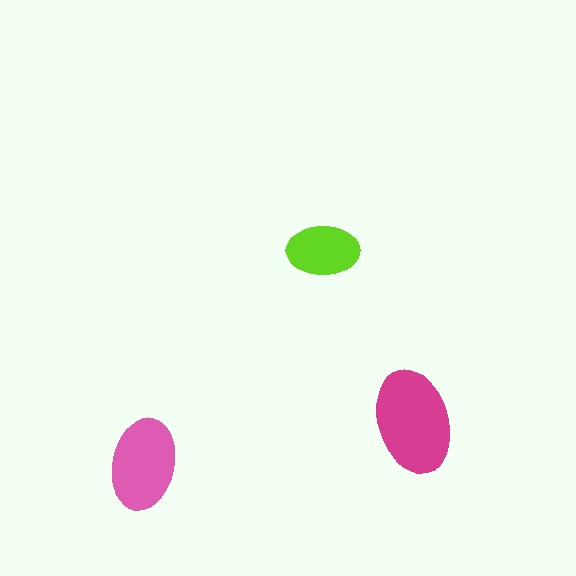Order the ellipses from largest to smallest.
the magenta one, the pink one, the lime one.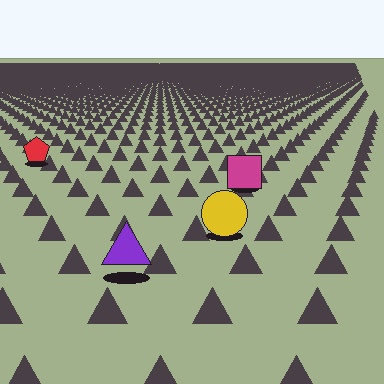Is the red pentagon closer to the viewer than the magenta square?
No. The magenta square is closer — you can tell from the texture gradient: the ground texture is coarser near it.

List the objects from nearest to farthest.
From nearest to farthest: the purple triangle, the yellow circle, the magenta square, the red pentagon.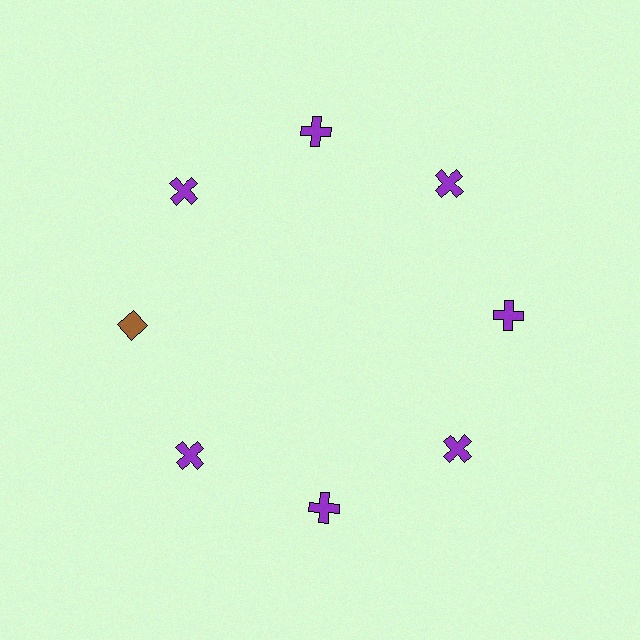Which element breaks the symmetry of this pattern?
The brown diamond at roughly the 9 o'clock position breaks the symmetry. All other shapes are purple crosses.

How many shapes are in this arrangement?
There are 8 shapes arranged in a ring pattern.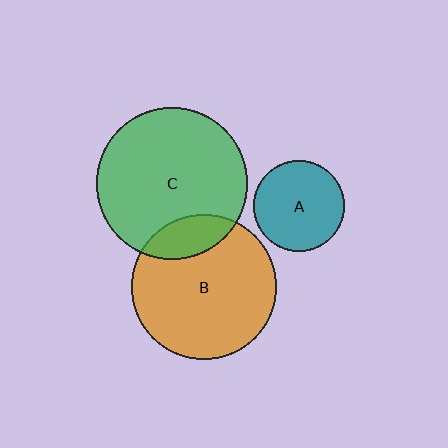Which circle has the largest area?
Circle C (green).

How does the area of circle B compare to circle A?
Approximately 2.5 times.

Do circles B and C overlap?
Yes.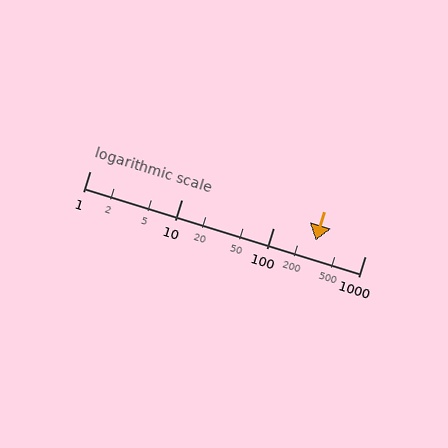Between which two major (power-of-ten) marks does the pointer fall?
The pointer is between 100 and 1000.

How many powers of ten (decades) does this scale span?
The scale spans 3 decades, from 1 to 1000.